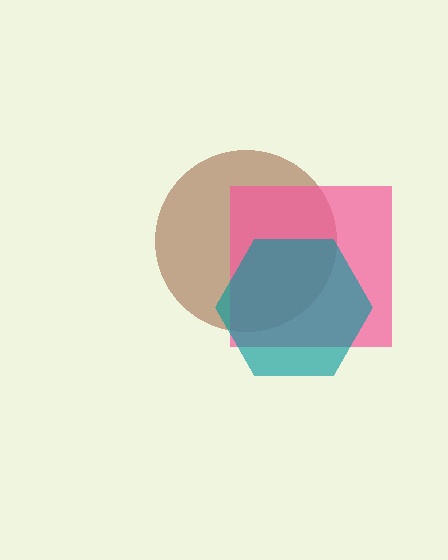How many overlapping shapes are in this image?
There are 3 overlapping shapes in the image.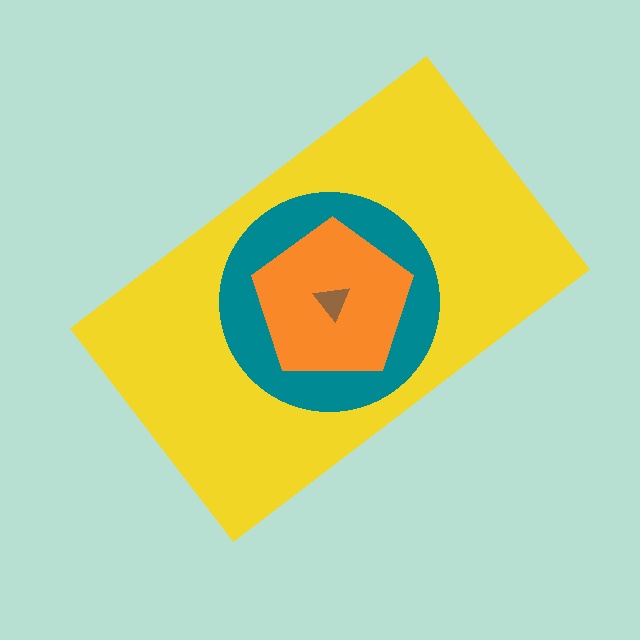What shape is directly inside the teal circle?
The orange pentagon.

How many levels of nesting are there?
4.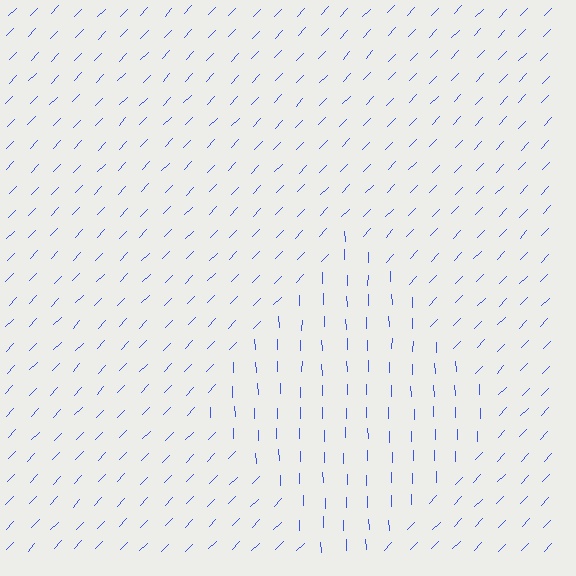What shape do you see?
I see a diamond.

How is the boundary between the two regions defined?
The boundary is defined purely by a change in line orientation (approximately 45 degrees difference). All lines are the same color and thickness.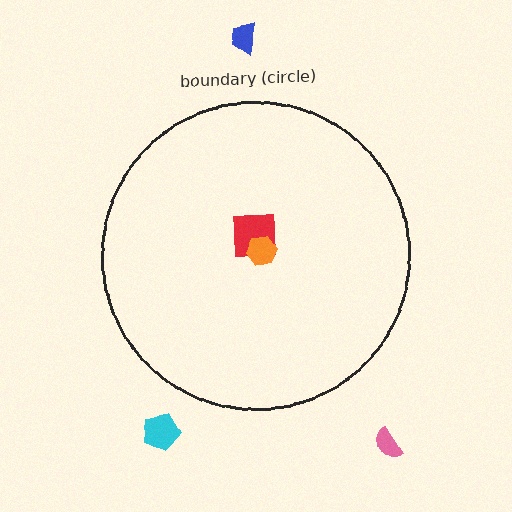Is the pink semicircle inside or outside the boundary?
Outside.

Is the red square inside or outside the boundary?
Inside.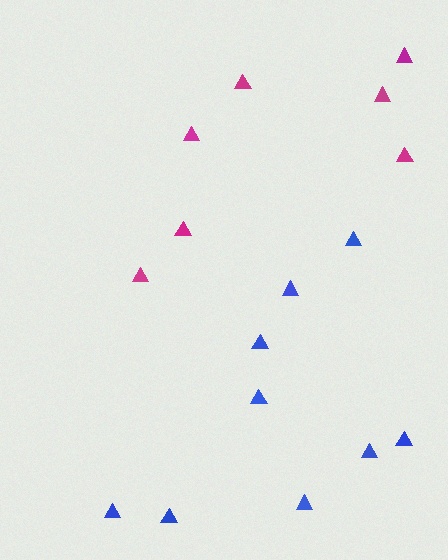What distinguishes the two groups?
There are 2 groups: one group of magenta triangles (7) and one group of blue triangles (9).